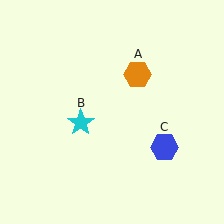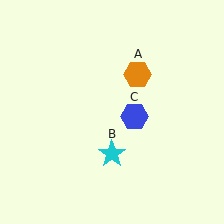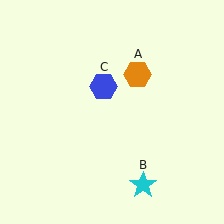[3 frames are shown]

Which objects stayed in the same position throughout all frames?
Orange hexagon (object A) remained stationary.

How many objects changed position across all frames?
2 objects changed position: cyan star (object B), blue hexagon (object C).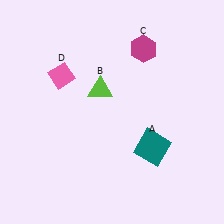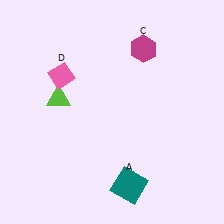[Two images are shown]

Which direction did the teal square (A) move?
The teal square (A) moved down.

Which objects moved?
The objects that moved are: the teal square (A), the lime triangle (B).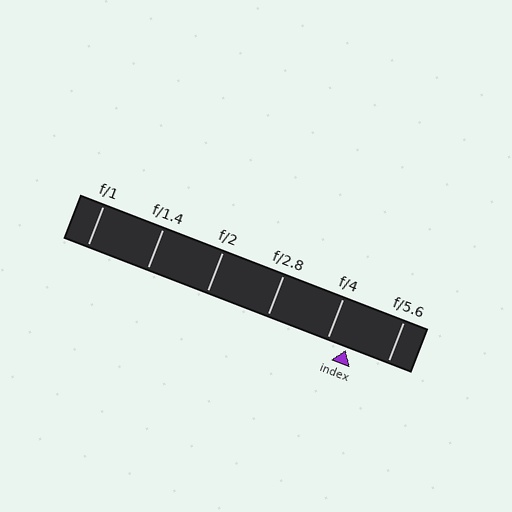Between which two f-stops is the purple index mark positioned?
The index mark is between f/4 and f/5.6.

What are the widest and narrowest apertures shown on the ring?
The widest aperture shown is f/1 and the narrowest is f/5.6.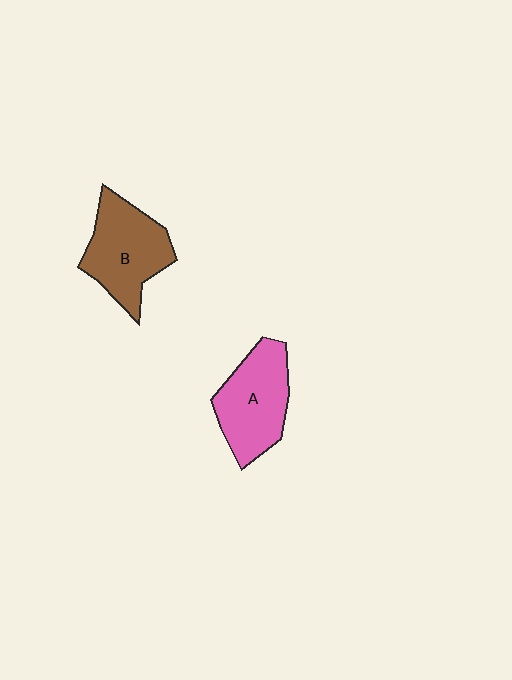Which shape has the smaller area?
Shape A (pink).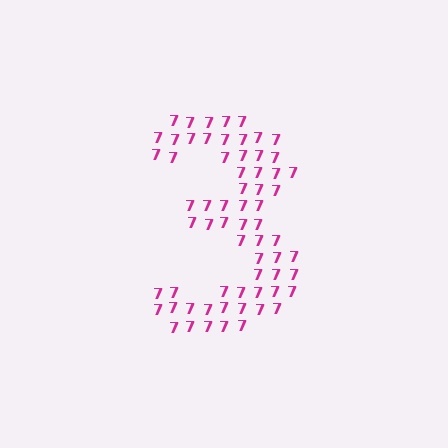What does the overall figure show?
The overall figure shows the digit 3.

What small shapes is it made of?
It is made of small digit 7's.